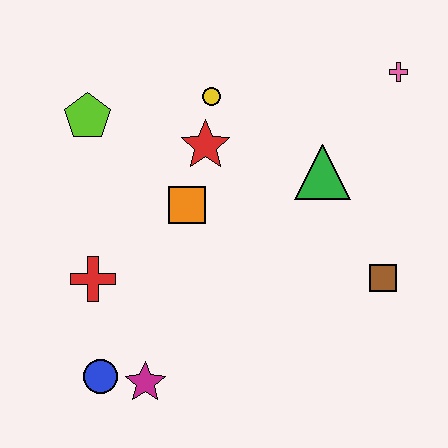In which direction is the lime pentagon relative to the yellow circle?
The lime pentagon is to the left of the yellow circle.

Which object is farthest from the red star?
The blue circle is farthest from the red star.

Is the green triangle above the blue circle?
Yes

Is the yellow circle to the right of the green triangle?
No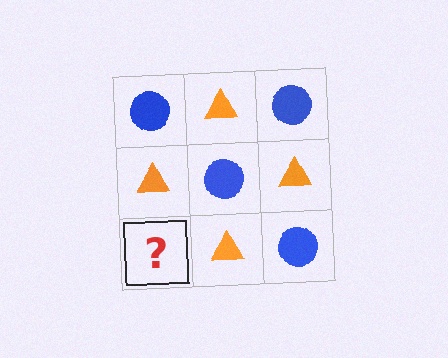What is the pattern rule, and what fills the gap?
The rule is that it alternates blue circle and orange triangle in a checkerboard pattern. The gap should be filled with a blue circle.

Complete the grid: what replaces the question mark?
The question mark should be replaced with a blue circle.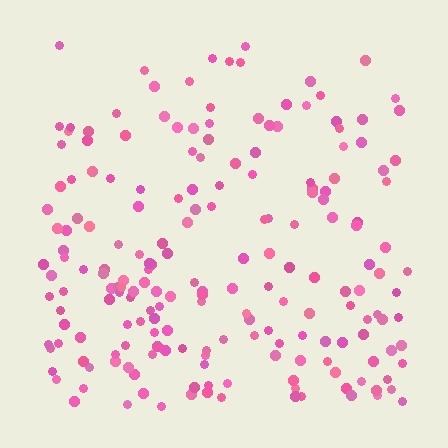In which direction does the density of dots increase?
From top to bottom, with the bottom side densest.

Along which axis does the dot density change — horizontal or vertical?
Vertical.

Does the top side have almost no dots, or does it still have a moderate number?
Still a moderate number, just noticeably fewer than the bottom.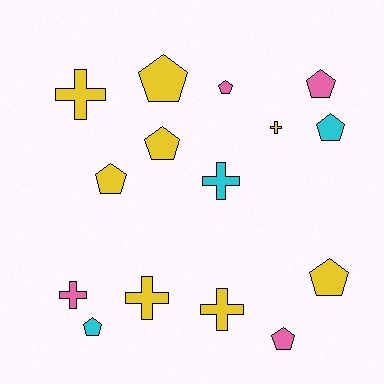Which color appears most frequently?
Yellow, with 8 objects.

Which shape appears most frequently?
Pentagon, with 9 objects.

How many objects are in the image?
There are 15 objects.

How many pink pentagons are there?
There are 3 pink pentagons.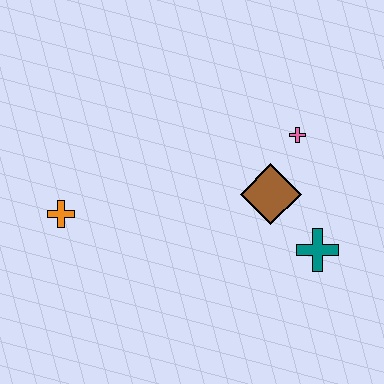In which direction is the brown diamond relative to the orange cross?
The brown diamond is to the right of the orange cross.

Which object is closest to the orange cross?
The brown diamond is closest to the orange cross.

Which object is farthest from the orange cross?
The teal cross is farthest from the orange cross.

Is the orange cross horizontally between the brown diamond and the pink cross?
No